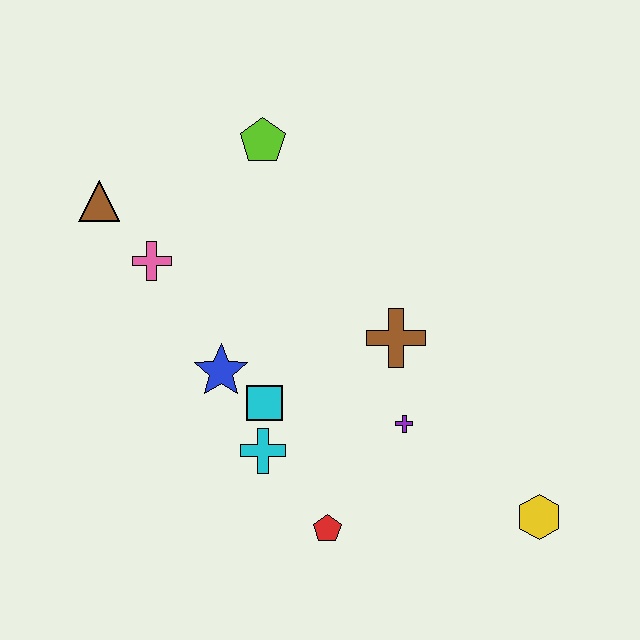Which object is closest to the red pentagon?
The cyan cross is closest to the red pentagon.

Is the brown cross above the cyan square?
Yes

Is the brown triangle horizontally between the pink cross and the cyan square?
No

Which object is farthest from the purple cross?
The brown triangle is farthest from the purple cross.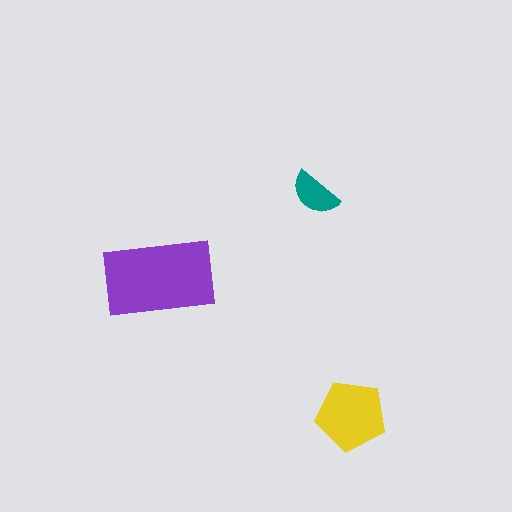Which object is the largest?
The purple rectangle.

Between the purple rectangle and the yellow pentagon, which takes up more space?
The purple rectangle.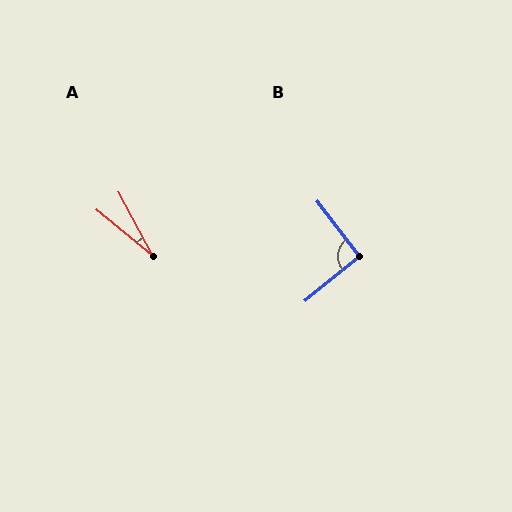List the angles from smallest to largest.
A (22°), B (92°).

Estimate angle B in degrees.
Approximately 92 degrees.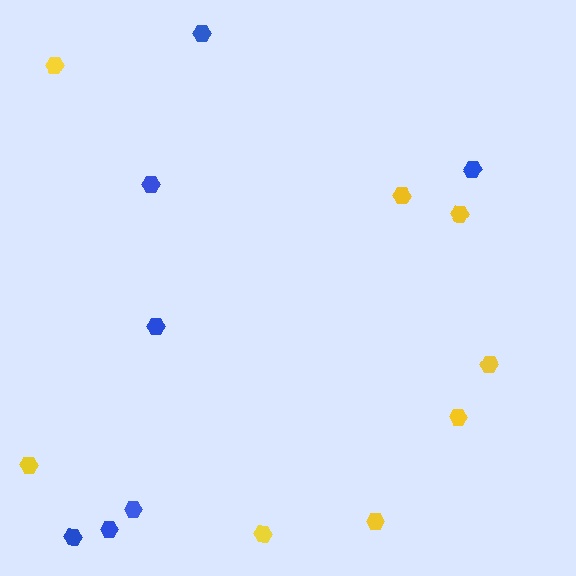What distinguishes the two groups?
There are 2 groups: one group of yellow hexagons (8) and one group of blue hexagons (7).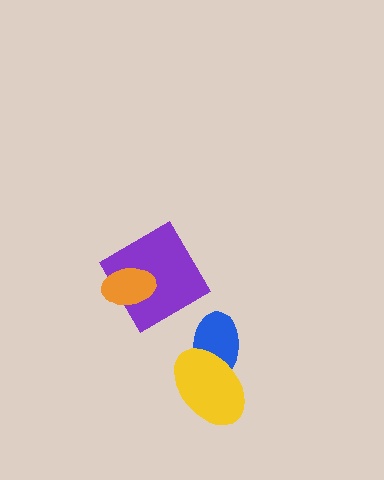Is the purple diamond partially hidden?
Yes, it is partially covered by another shape.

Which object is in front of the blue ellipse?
The yellow ellipse is in front of the blue ellipse.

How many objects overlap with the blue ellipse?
1 object overlaps with the blue ellipse.